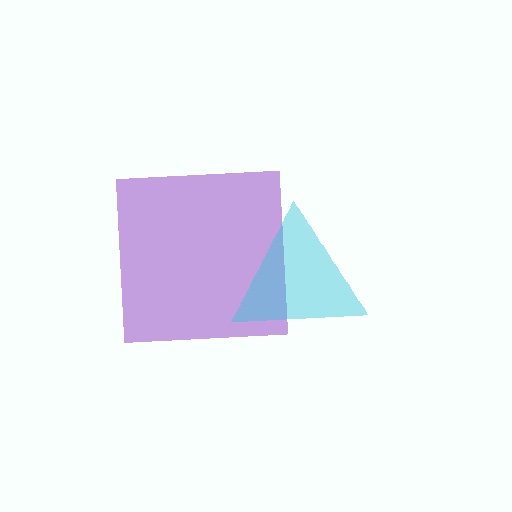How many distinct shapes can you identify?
There are 2 distinct shapes: a purple square, a cyan triangle.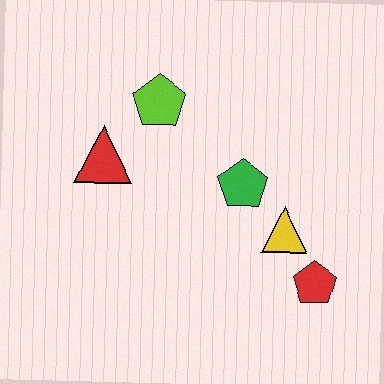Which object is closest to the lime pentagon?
The red triangle is closest to the lime pentagon.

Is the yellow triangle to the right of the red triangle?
Yes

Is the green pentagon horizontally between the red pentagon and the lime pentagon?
Yes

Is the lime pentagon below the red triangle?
No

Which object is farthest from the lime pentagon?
The red pentagon is farthest from the lime pentagon.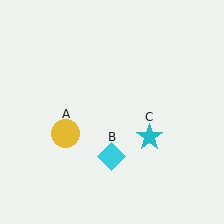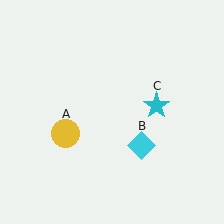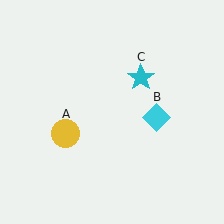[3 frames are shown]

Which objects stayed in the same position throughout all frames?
Yellow circle (object A) remained stationary.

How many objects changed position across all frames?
2 objects changed position: cyan diamond (object B), cyan star (object C).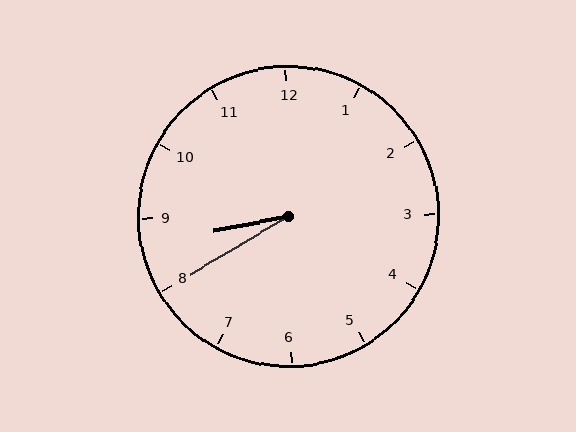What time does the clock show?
8:40.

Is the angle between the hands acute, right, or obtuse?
It is acute.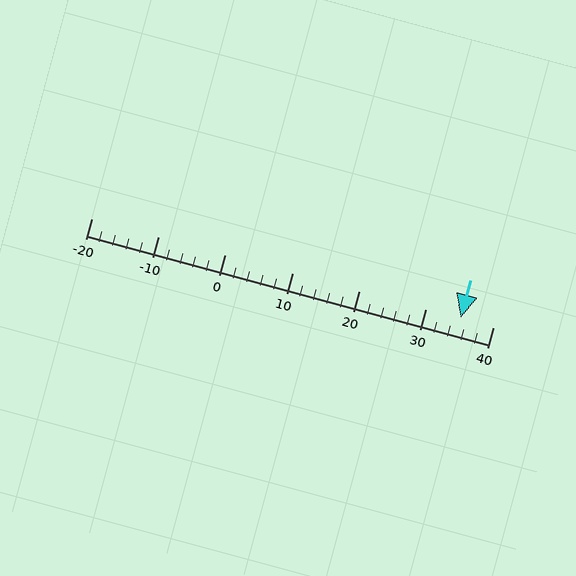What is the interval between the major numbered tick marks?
The major tick marks are spaced 10 units apart.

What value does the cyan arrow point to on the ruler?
The cyan arrow points to approximately 35.